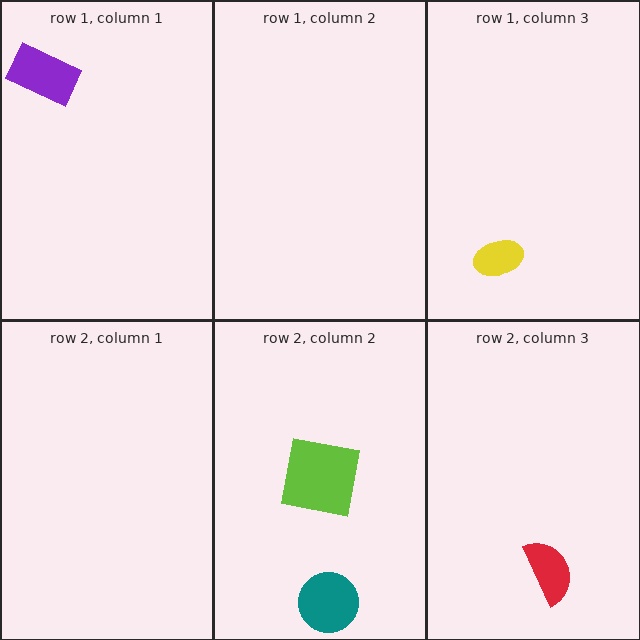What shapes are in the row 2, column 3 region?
The red semicircle.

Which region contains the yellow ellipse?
The row 1, column 3 region.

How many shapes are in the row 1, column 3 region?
1.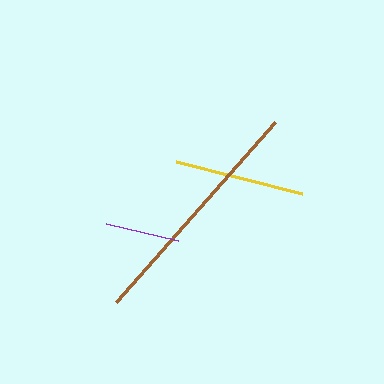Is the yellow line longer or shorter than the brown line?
The brown line is longer than the yellow line.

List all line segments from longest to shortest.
From longest to shortest: brown, yellow, purple.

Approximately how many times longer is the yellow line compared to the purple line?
The yellow line is approximately 1.7 times the length of the purple line.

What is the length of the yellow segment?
The yellow segment is approximately 130 pixels long.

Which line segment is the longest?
The brown line is the longest at approximately 241 pixels.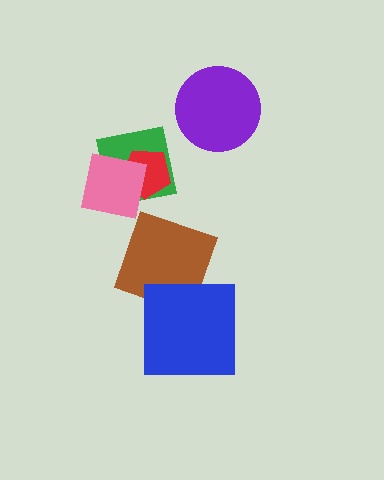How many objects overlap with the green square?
2 objects overlap with the green square.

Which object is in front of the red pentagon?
The pink square is in front of the red pentagon.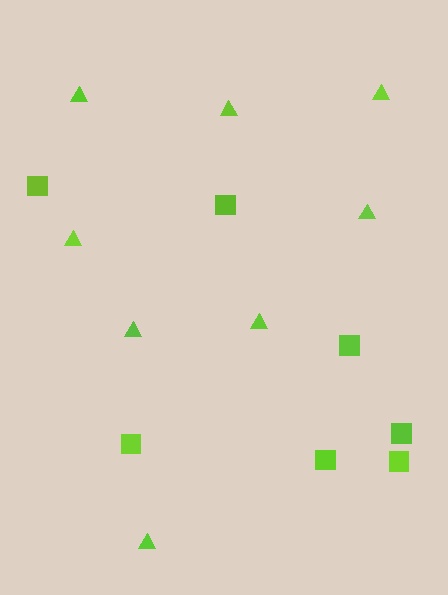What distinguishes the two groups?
There are 2 groups: one group of triangles (8) and one group of squares (7).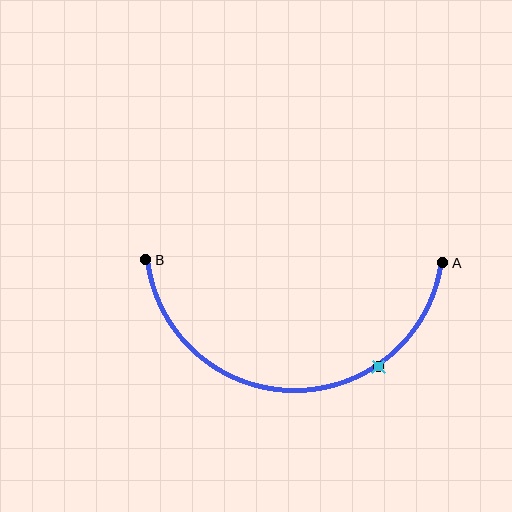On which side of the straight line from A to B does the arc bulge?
The arc bulges below the straight line connecting A and B.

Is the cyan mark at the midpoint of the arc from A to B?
No. The cyan mark lies on the arc but is closer to endpoint A. The arc midpoint would be at the point on the curve equidistant along the arc from both A and B.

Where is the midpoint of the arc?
The arc midpoint is the point on the curve farthest from the straight line joining A and B. It sits below that line.